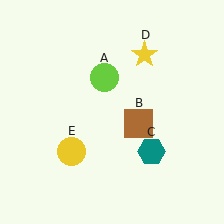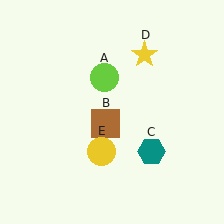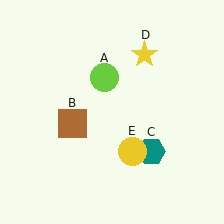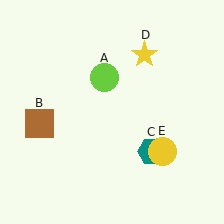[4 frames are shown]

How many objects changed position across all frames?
2 objects changed position: brown square (object B), yellow circle (object E).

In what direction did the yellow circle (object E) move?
The yellow circle (object E) moved right.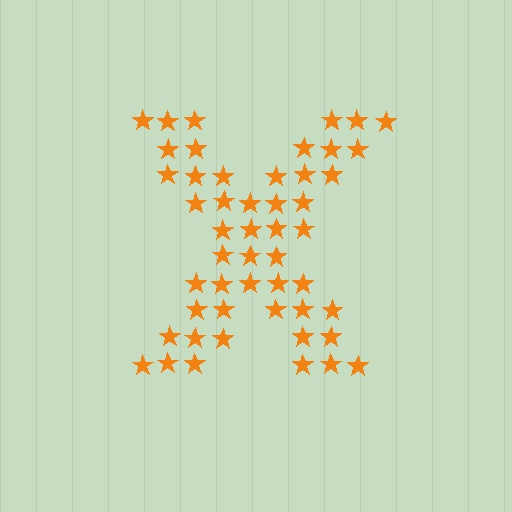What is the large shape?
The large shape is the letter X.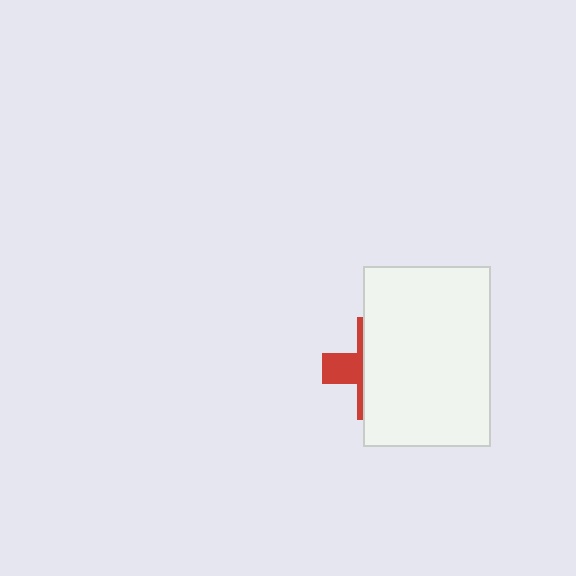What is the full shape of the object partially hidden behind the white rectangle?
The partially hidden object is a red cross.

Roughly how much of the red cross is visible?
A small part of it is visible (roughly 31%).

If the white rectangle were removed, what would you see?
You would see the complete red cross.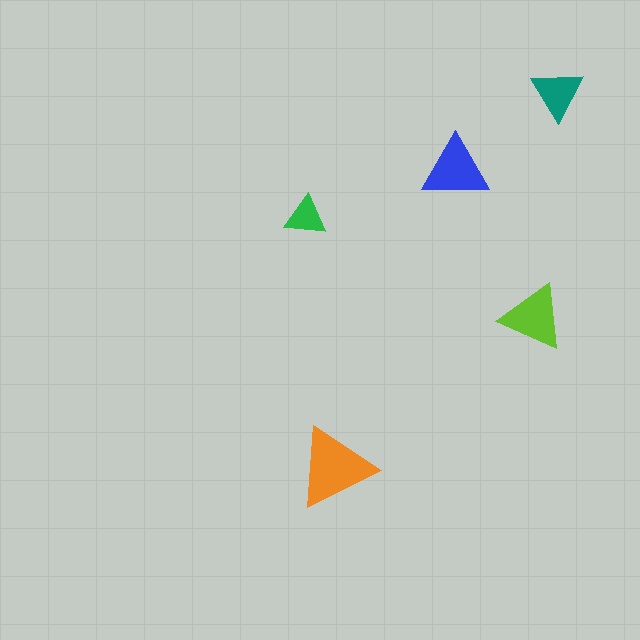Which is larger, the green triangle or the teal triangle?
The teal one.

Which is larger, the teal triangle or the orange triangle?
The orange one.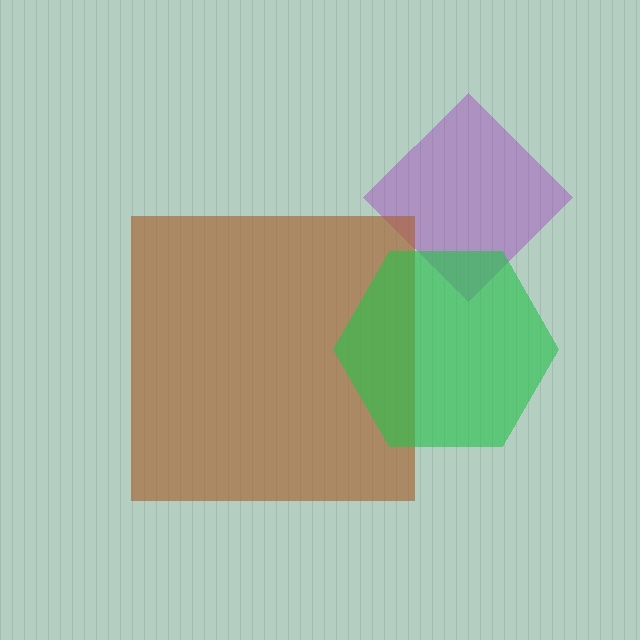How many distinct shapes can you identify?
There are 3 distinct shapes: a purple diamond, a brown square, a green hexagon.